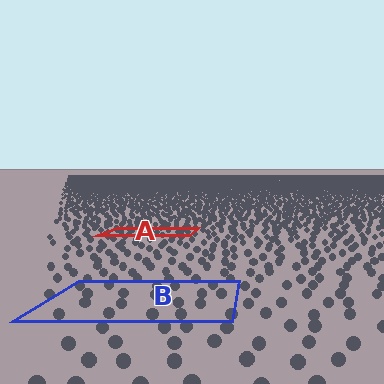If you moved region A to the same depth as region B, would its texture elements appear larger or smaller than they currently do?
They would appear larger. At a closer depth, the same texture elements are projected at a bigger on-screen size.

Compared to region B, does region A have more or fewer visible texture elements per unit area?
Region A has more texture elements per unit area — they are packed more densely because it is farther away.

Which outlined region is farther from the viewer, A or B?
Region A is farther from the viewer — the texture elements inside it appear smaller and more densely packed.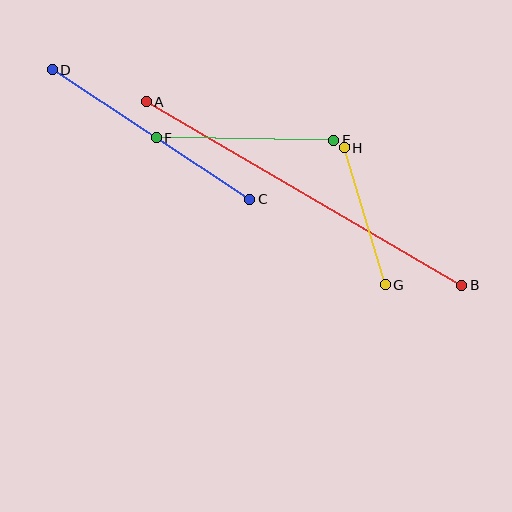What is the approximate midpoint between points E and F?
The midpoint is at approximately (245, 139) pixels.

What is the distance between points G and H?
The distance is approximately 143 pixels.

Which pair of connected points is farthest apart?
Points A and B are farthest apart.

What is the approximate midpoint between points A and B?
The midpoint is at approximately (304, 193) pixels.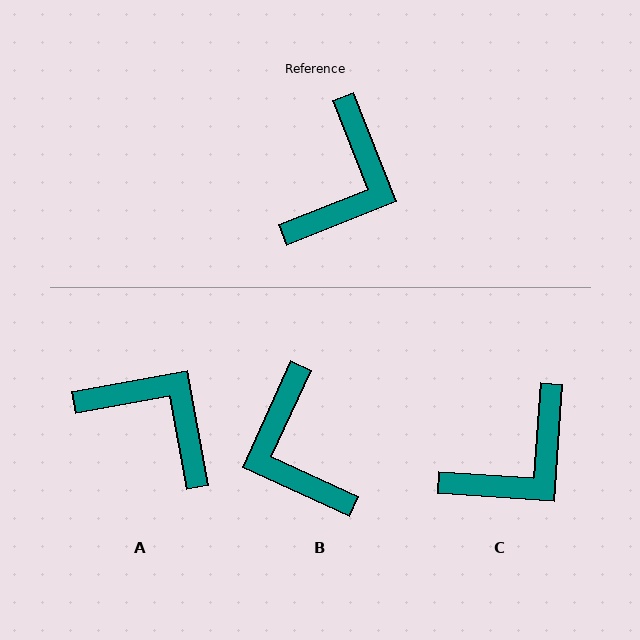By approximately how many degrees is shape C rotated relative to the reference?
Approximately 26 degrees clockwise.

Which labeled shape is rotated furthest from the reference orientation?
B, about 136 degrees away.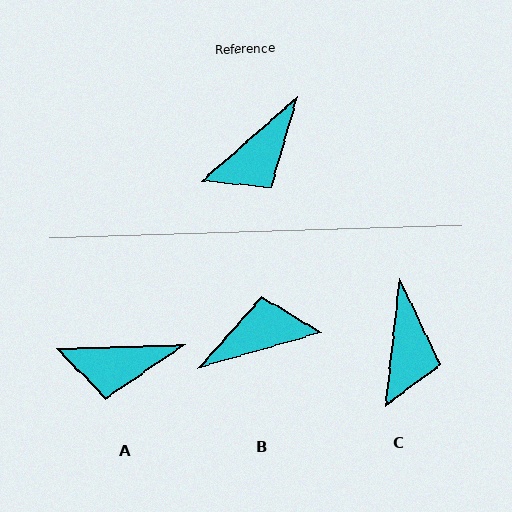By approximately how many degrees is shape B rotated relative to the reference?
Approximately 155 degrees counter-clockwise.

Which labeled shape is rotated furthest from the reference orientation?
B, about 155 degrees away.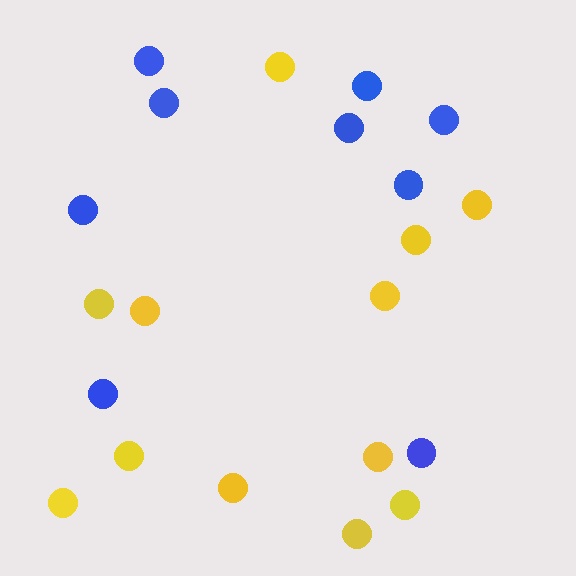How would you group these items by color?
There are 2 groups: one group of blue circles (9) and one group of yellow circles (12).